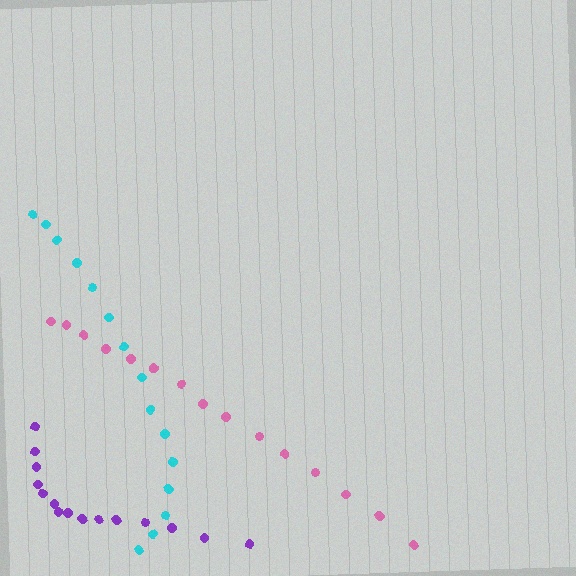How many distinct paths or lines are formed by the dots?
There are 3 distinct paths.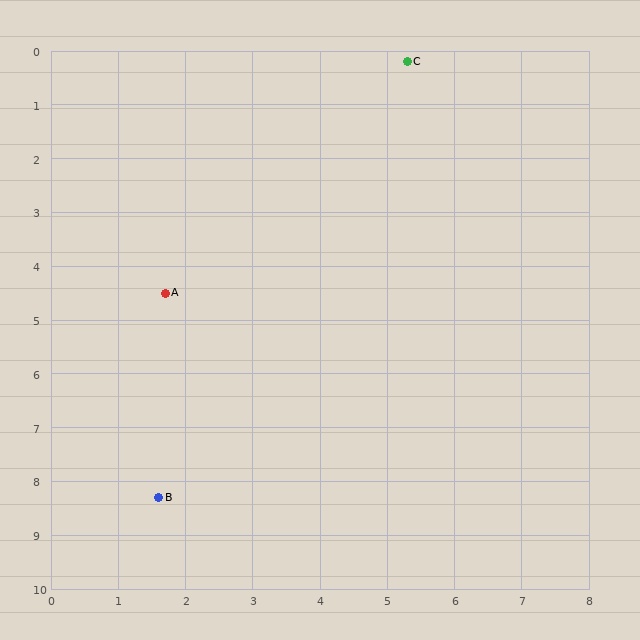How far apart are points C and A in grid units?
Points C and A are about 5.6 grid units apart.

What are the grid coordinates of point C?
Point C is at approximately (5.3, 0.2).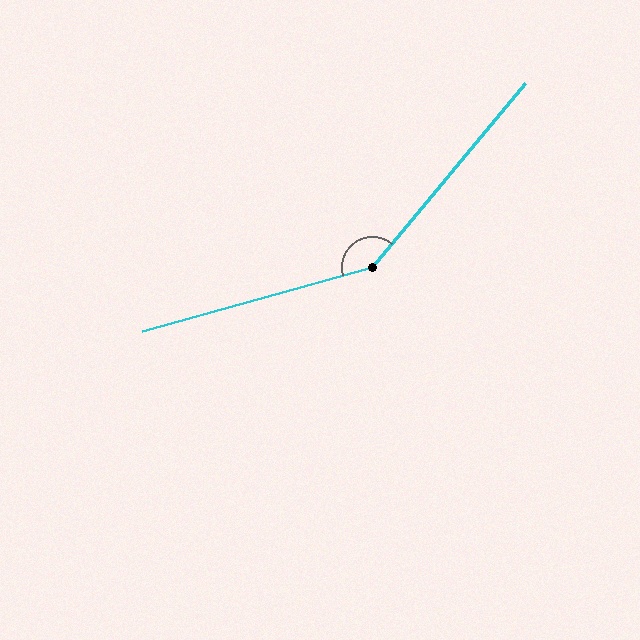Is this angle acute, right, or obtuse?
It is obtuse.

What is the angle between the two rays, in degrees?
Approximately 145 degrees.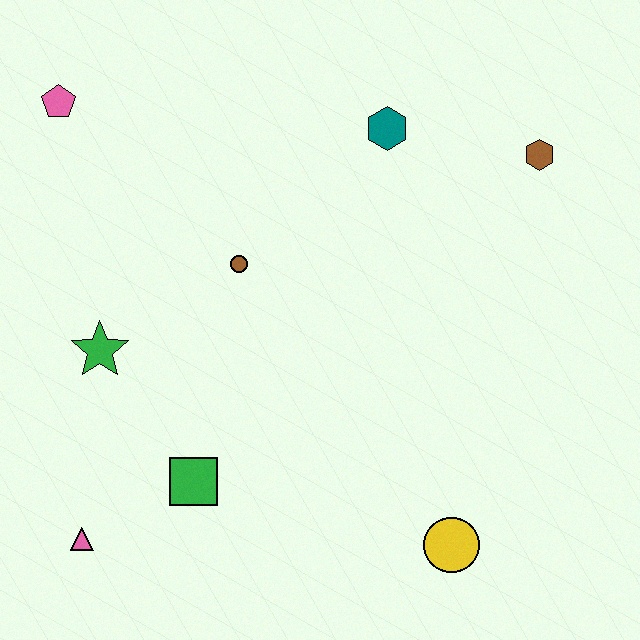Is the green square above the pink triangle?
Yes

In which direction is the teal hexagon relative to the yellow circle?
The teal hexagon is above the yellow circle.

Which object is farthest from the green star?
The brown hexagon is farthest from the green star.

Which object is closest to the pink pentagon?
The brown circle is closest to the pink pentagon.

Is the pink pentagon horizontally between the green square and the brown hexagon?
No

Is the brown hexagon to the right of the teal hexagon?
Yes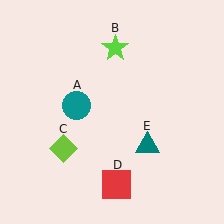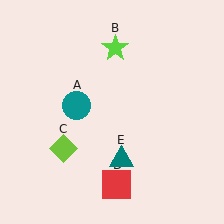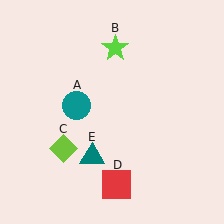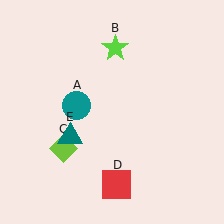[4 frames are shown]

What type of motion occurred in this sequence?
The teal triangle (object E) rotated clockwise around the center of the scene.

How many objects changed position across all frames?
1 object changed position: teal triangle (object E).